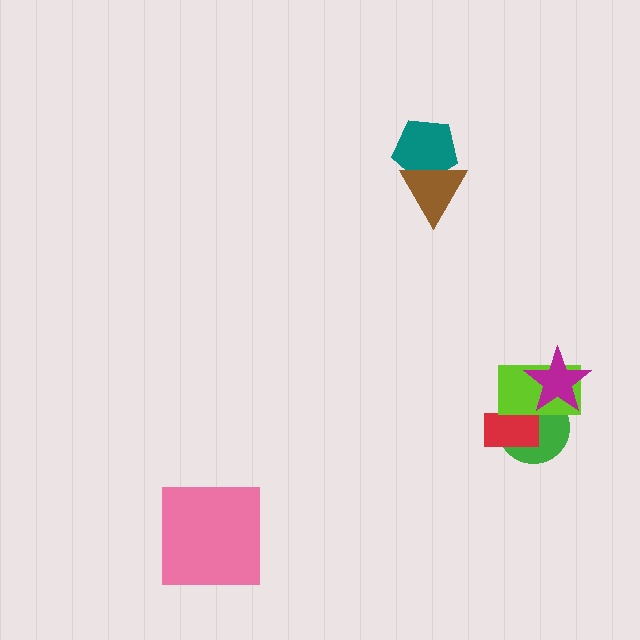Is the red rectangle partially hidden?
Yes, it is partially covered by another shape.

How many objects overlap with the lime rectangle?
3 objects overlap with the lime rectangle.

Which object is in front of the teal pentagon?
The brown triangle is in front of the teal pentagon.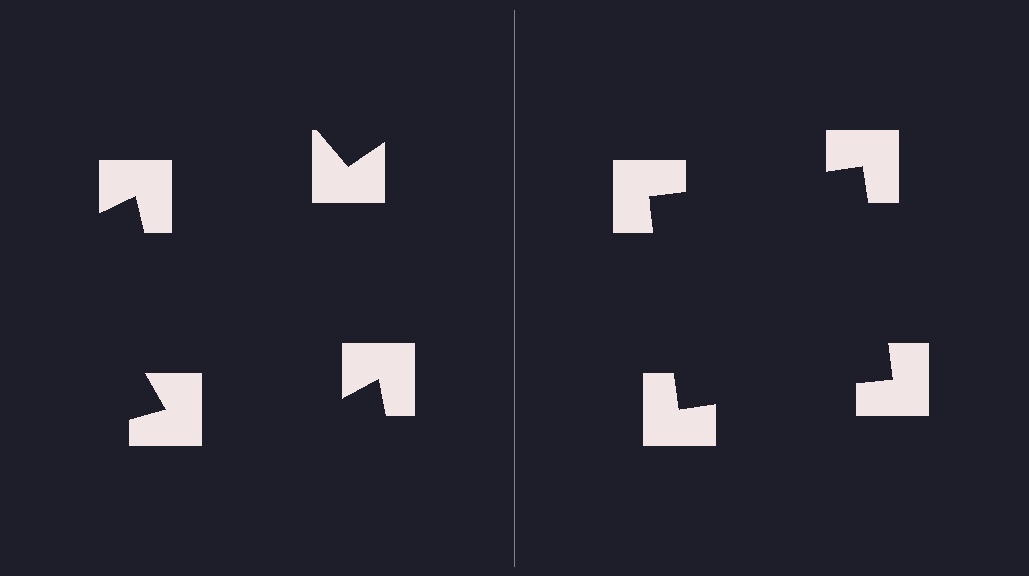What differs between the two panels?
The notched squares are positioned identically on both sides; only the wedge orientations differ. On the right they align to a square; on the left they are misaligned.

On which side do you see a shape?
An illusory square appears on the right side. On the left side the wedge cuts are rotated, so no coherent shape forms.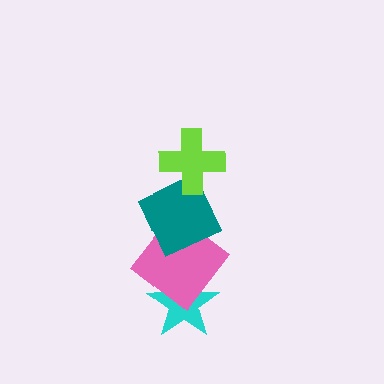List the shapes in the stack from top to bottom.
From top to bottom: the lime cross, the teal square, the pink diamond, the cyan star.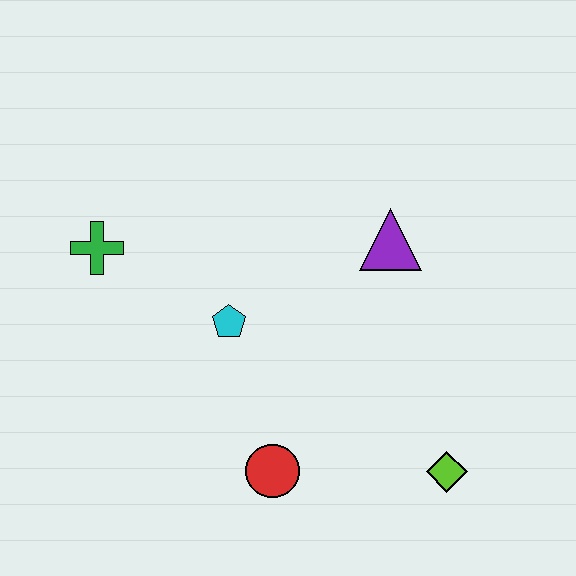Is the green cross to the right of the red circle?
No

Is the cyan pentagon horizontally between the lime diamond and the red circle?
No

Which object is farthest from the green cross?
The lime diamond is farthest from the green cross.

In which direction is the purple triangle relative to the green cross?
The purple triangle is to the right of the green cross.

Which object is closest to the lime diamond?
The red circle is closest to the lime diamond.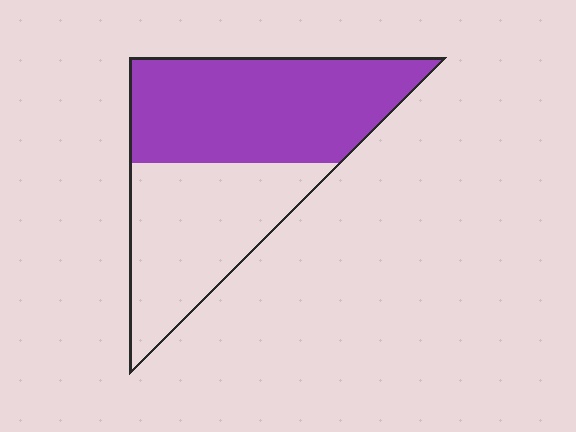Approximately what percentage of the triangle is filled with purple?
Approximately 55%.